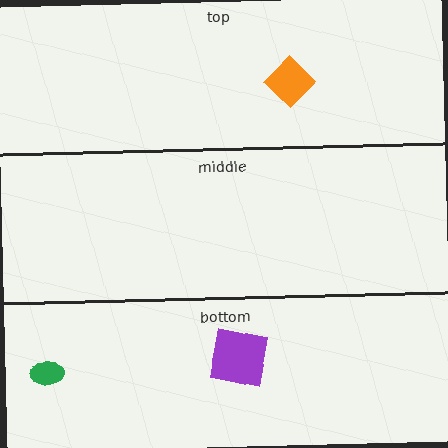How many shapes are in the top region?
1.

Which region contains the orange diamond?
The top region.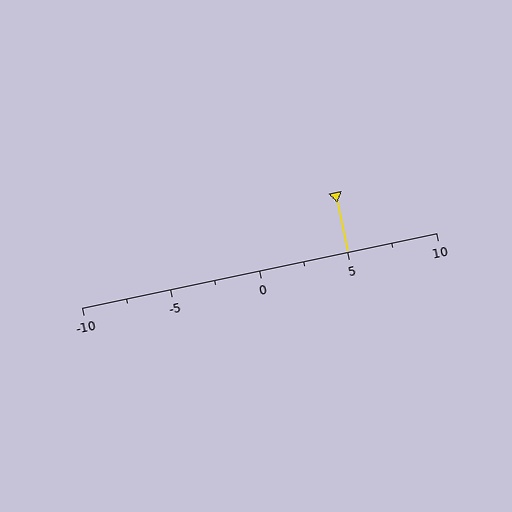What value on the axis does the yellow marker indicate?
The marker indicates approximately 5.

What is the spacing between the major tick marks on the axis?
The major ticks are spaced 5 apart.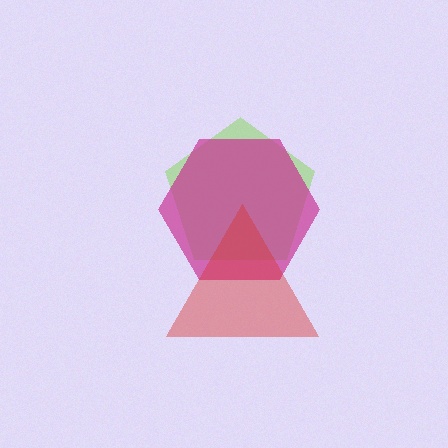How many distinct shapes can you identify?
There are 3 distinct shapes: a lime pentagon, a magenta hexagon, a red triangle.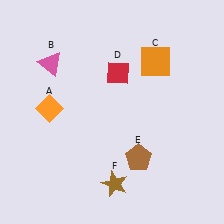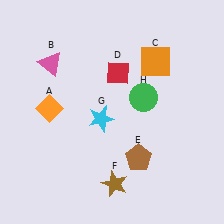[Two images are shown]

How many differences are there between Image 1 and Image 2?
There are 2 differences between the two images.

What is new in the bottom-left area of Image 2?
A cyan star (G) was added in the bottom-left area of Image 2.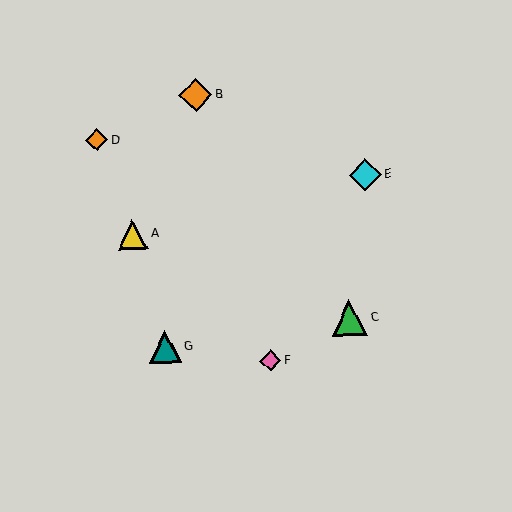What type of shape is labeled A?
Shape A is a yellow triangle.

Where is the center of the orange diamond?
The center of the orange diamond is at (196, 95).